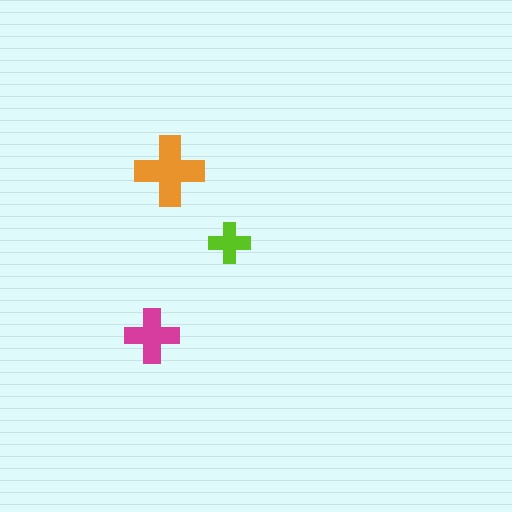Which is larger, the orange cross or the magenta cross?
The orange one.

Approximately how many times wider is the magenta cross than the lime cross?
About 1.5 times wider.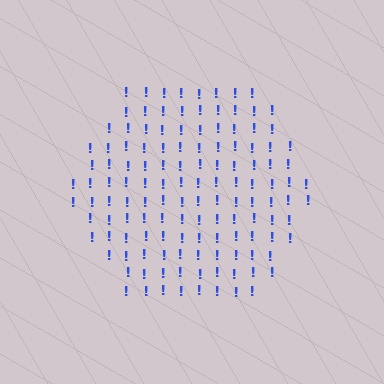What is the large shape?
The large shape is a hexagon.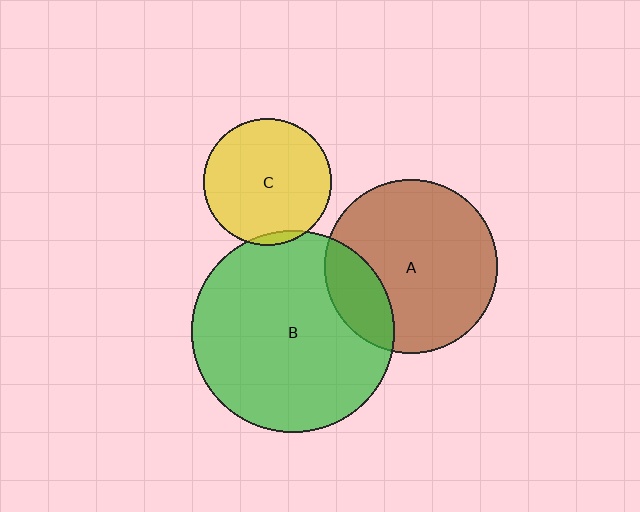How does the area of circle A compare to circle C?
Approximately 1.8 times.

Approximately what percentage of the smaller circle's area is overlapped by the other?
Approximately 20%.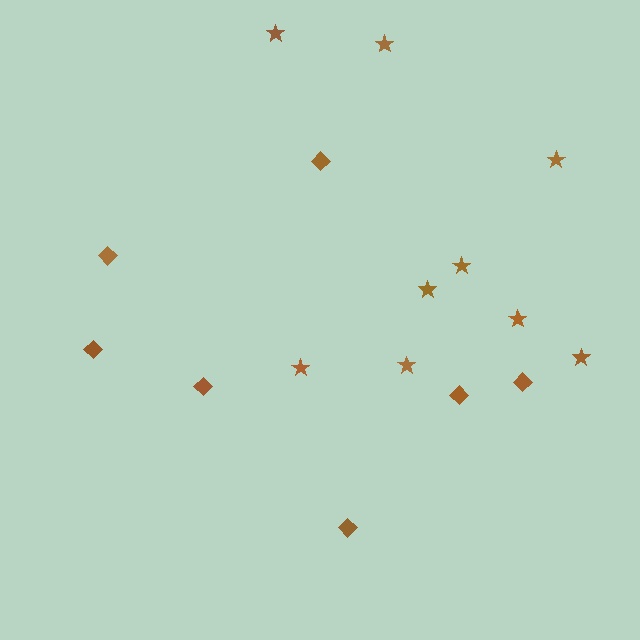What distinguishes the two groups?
There are 2 groups: one group of diamonds (7) and one group of stars (9).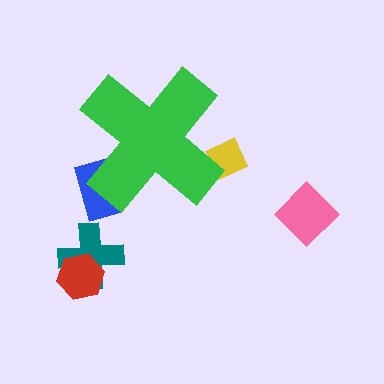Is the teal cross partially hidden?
No, the teal cross is fully visible.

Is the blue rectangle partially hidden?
Yes, the blue rectangle is partially hidden behind the green cross.